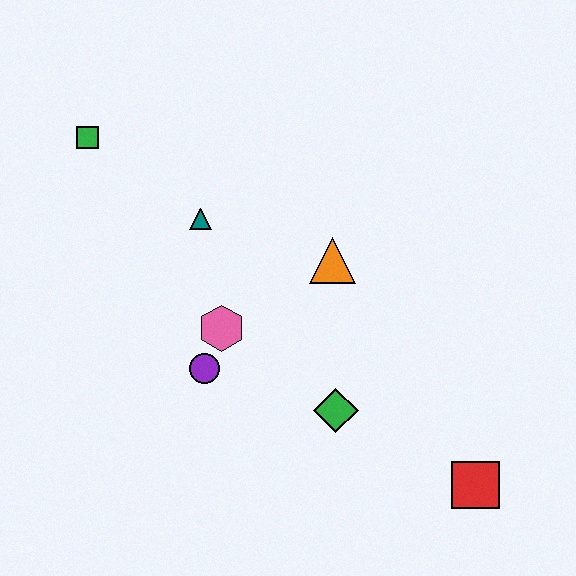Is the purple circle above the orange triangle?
No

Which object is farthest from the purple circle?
The red square is farthest from the purple circle.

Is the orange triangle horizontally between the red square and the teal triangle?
Yes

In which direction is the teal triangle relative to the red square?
The teal triangle is to the left of the red square.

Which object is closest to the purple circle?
The pink hexagon is closest to the purple circle.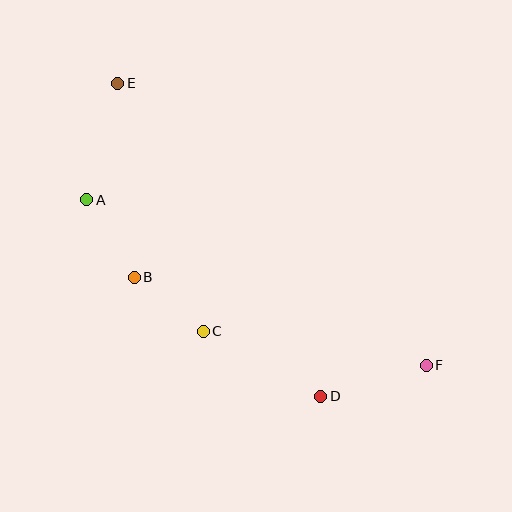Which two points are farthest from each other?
Points E and F are farthest from each other.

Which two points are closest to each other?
Points B and C are closest to each other.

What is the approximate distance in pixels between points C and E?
The distance between C and E is approximately 262 pixels.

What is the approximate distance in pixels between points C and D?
The distance between C and D is approximately 134 pixels.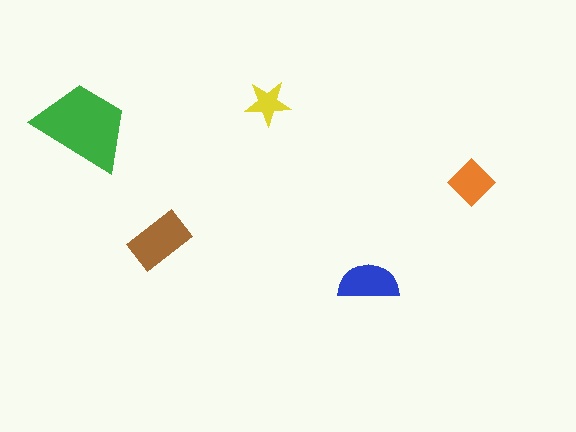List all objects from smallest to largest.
The yellow star, the orange diamond, the blue semicircle, the brown rectangle, the green trapezoid.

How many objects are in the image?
There are 5 objects in the image.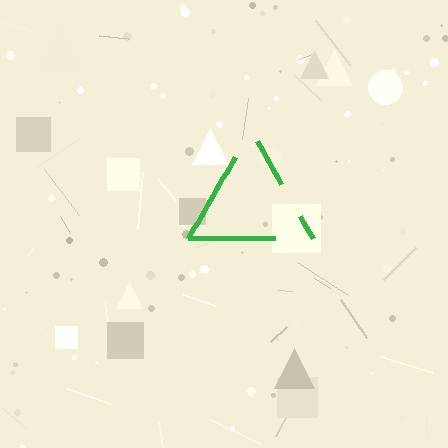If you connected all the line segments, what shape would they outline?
They would outline a triangle.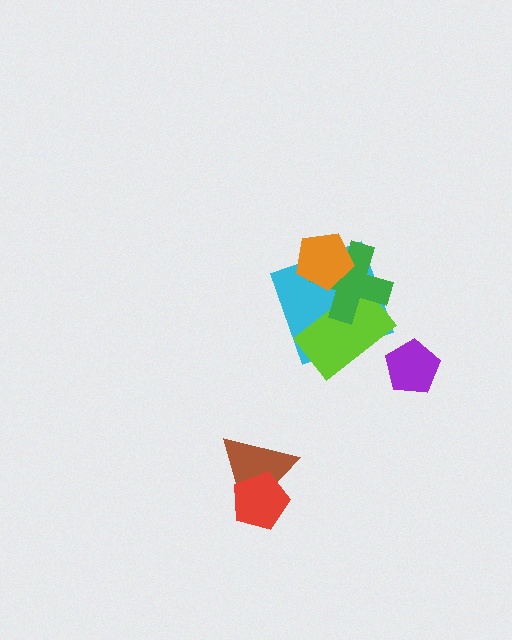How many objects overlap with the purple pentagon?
0 objects overlap with the purple pentagon.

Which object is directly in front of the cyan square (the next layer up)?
The lime rectangle is directly in front of the cyan square.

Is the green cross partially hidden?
Yes, it is partially covered by another shape.